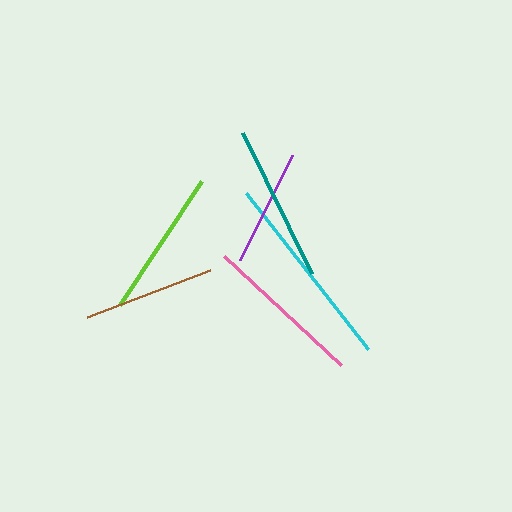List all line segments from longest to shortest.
From longest to shortest: cyan, pink, teal, lime, brown, purple.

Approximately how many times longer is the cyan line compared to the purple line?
The cyan line is approximately 1.7 times the length of the purple line.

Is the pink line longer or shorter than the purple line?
The pink line is longer than the purple line.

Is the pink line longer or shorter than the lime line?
The pink line is longer than the lime line.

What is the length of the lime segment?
The lime segment is approximately 150 pixels long.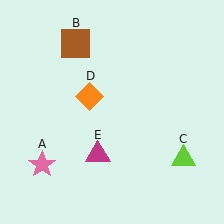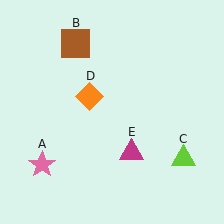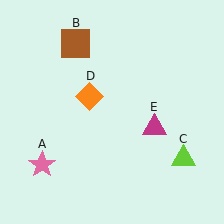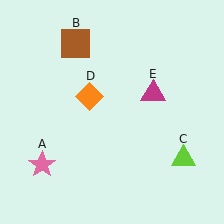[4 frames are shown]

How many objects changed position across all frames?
1 object changed position: magenta triangle (object E).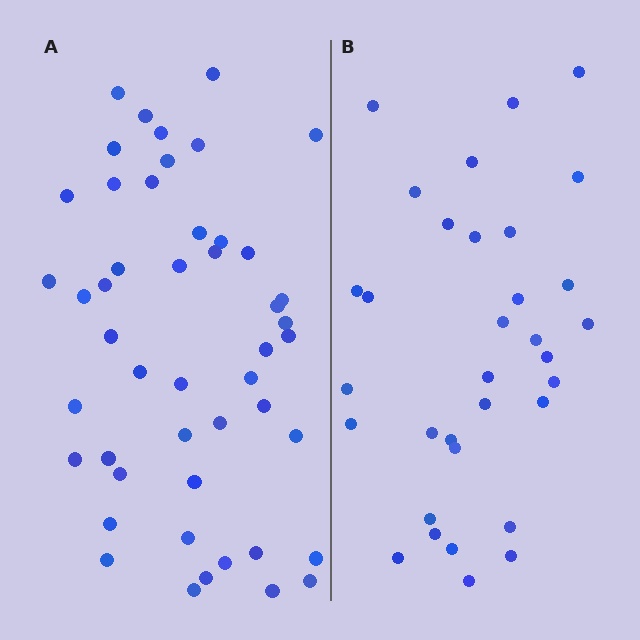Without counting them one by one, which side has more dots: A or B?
Region A (the left region) has more dots.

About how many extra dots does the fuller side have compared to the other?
Region A has approximately 15 more dots than region B.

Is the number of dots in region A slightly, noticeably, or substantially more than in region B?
Region A has substantially more. The ratio is roughly 1.5 to 1.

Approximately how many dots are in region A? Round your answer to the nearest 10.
About 50 dots. (The exact count is 48, which rounds to 50.)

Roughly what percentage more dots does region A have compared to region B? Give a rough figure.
About 45% more.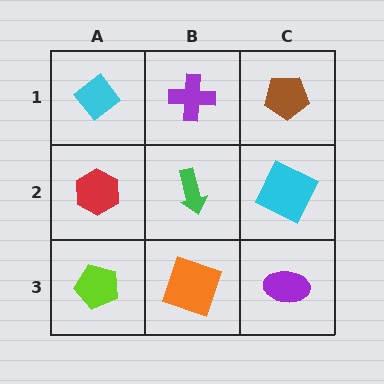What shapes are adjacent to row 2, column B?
A purple cross (row 1, column B), an orange square (row 3, column B), a red hexagon (row 2, column A), a cyan square (row 2, column C).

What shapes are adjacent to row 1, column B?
A green arrow (row 2, column B), a cyan diamond (row 1, column A), a brown pentagon (row 1, column C).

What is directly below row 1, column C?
A cyan square.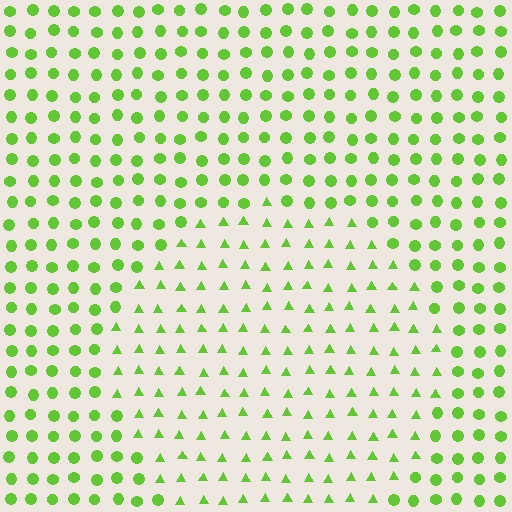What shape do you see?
I see a circle.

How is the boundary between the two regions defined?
The boundary is defined by a change in element shape: triangles inside vs. circles outside. All elements share the same color and spacing.